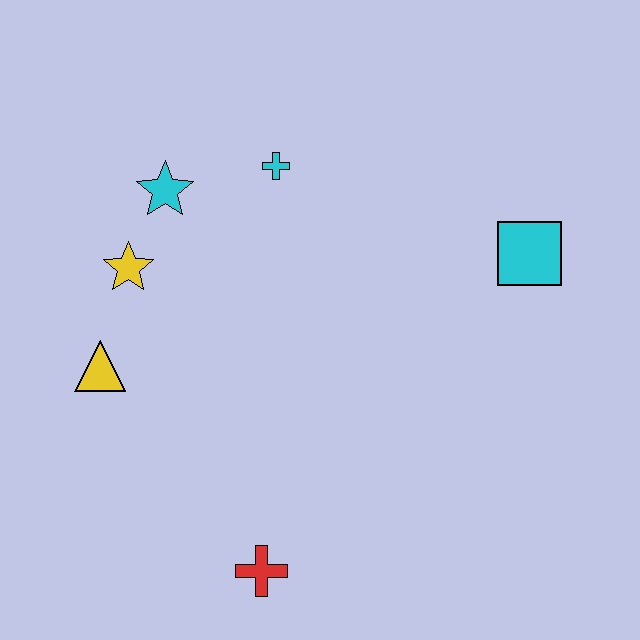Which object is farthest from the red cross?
The cyan square is farthest from the red cross.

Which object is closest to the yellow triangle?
The yellow star is closest to the yellow triangle.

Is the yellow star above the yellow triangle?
Yes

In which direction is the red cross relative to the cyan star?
The red cross is below the cyan star.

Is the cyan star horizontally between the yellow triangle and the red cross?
Yes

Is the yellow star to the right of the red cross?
No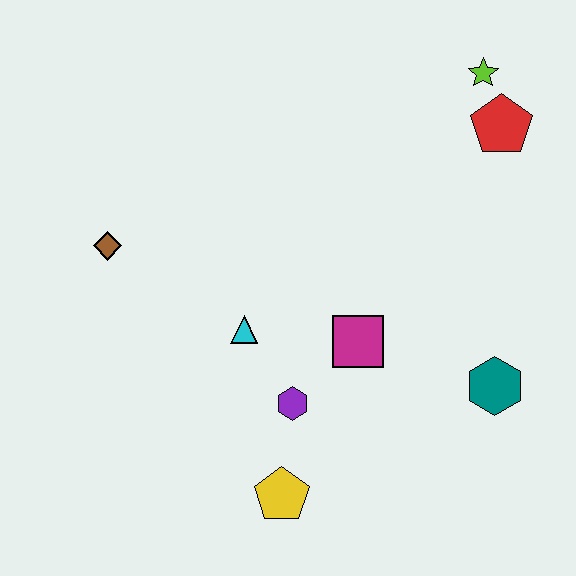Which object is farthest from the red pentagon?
The yellow pentagon is farthest from the red pentagon.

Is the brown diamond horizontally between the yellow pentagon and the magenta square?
No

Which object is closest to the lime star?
The red pentagon is closest to the lime star.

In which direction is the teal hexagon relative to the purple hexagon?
The teal hexagon is to the right of the purple hexagon.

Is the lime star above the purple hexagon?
Yes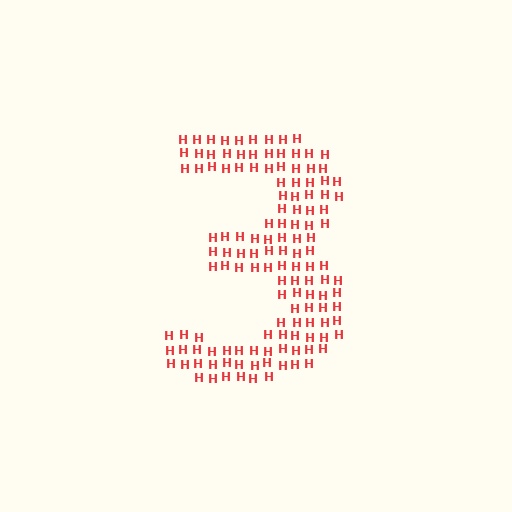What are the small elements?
The small elements are letter H's.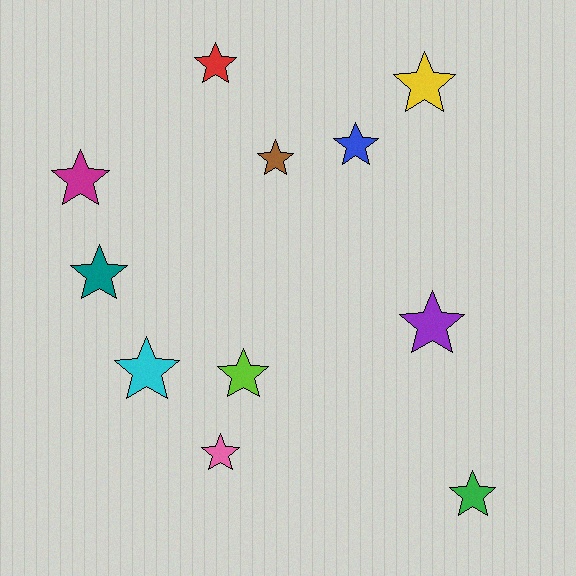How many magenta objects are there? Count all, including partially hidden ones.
There is 1 magenta object.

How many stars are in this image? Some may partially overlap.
There are 11 stars.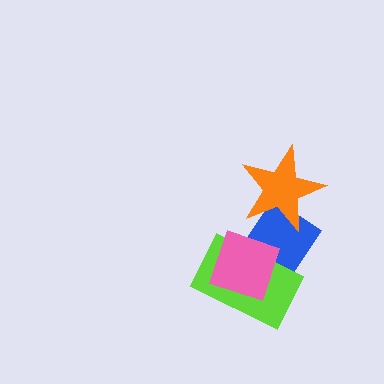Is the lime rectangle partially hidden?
Yes, it is partially covered by another shape.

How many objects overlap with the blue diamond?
3 objects overlap with the blue diamond.